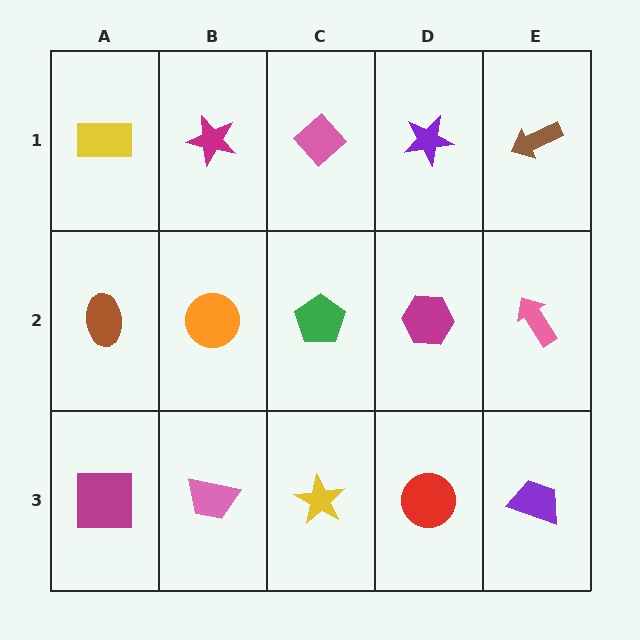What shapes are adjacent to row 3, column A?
A brown ellipse (row 2, column A), a pink trapezoid (row 3, column B).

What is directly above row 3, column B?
An orange circle.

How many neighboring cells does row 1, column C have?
3.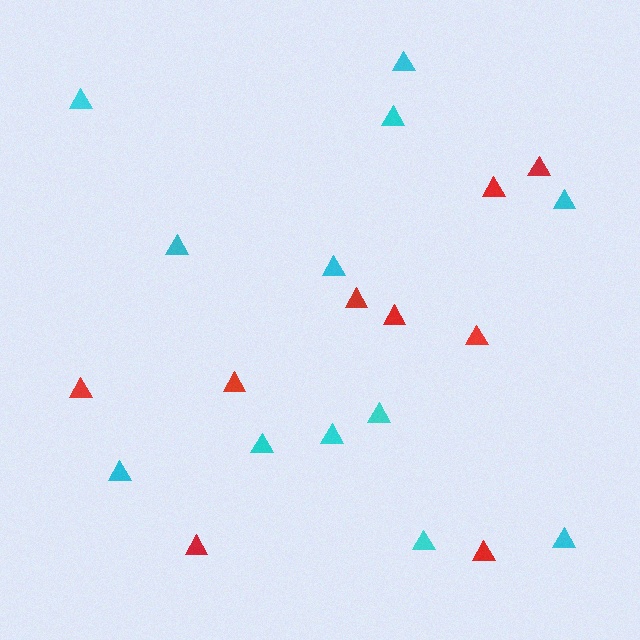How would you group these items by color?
There are 2 groups: one group of cyan triangles (12) and one group of red triangles (9).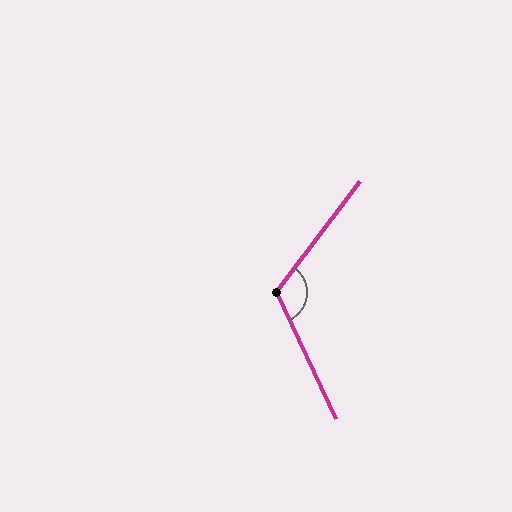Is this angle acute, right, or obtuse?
It is obtuse.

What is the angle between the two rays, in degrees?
Approximately 118 degrees.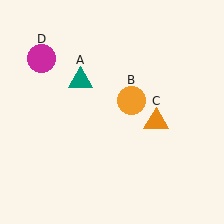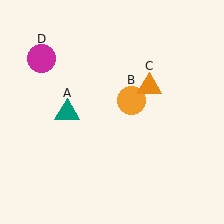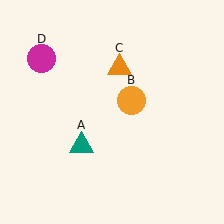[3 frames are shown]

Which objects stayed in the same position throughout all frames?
Orange circle (object B) and magenta circle (object D) remained stationary.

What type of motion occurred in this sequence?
The teal triangle (object A), orange triangle (object C) rotated counterclockwise around the center of the scene.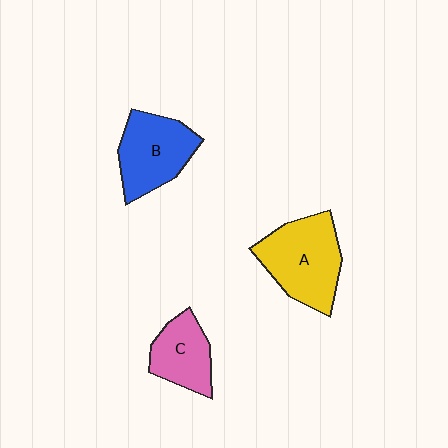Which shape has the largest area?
Shape A (yellow).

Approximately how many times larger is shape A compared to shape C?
Approximately 1.6 times.